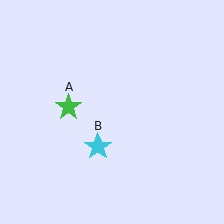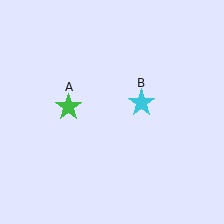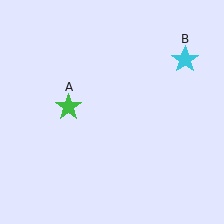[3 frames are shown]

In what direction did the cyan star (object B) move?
The cyan star (object B) moved up and to the right.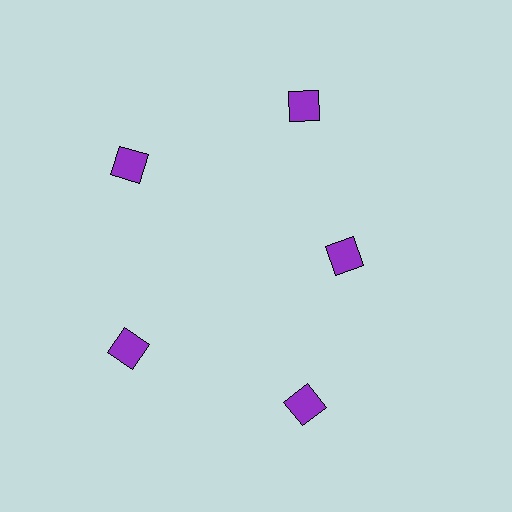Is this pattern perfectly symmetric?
No. The 5 purple diamonds are arranged in a ring, but one element near the 3 o'clock position is pulled inward toward the center, breaking the 5-fold rotational symmetry.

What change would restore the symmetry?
The symmetry would be restored by moving it outward, back onto the ring so that all 5 diamonds sit at equal angles and equal distance from the center.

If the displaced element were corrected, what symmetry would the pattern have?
It would have 5-fold rotational symmetry — the pattern would map onto itself every 72 degrees.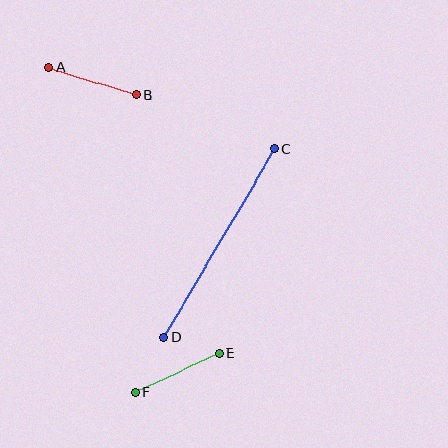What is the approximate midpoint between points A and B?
The midpoint is at approximately (93, 81) pixels.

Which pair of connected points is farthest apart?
Points C and D are farthest apart.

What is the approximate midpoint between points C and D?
The midpoint is at approximately (219, 243) pixels.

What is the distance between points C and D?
The distance is approximately 218 pixels.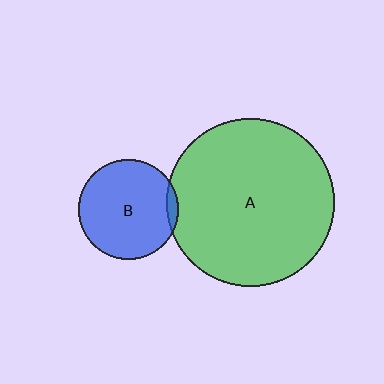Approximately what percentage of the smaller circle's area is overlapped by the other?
Approximately 5%.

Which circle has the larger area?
Circle A (green).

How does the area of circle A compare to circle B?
Approximately 2.8 times.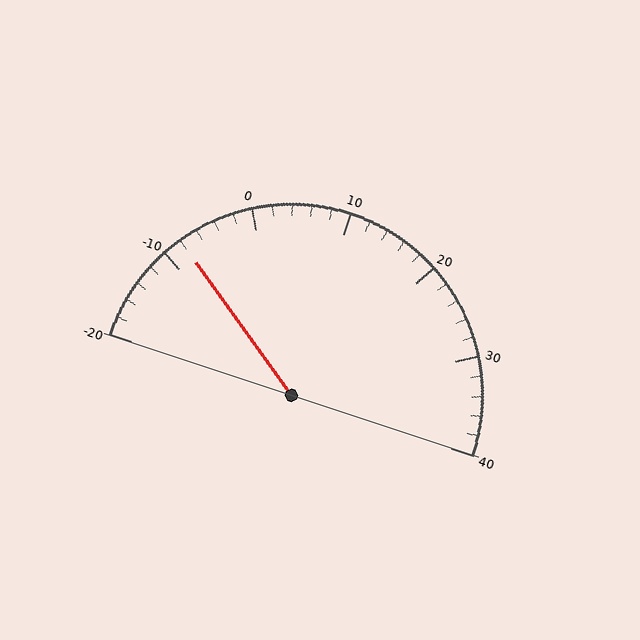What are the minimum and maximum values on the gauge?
The gauge ranges from -20 to 40.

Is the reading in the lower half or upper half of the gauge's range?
The reading is in the lower half of the range (-20 to 40).